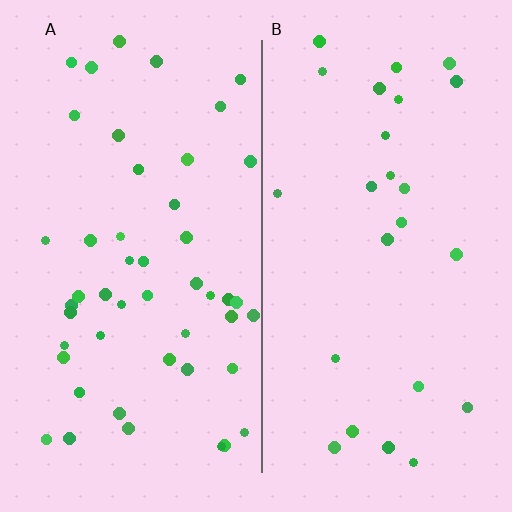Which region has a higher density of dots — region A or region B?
A (the left).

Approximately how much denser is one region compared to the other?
Approximately 1.9× — region A over region B.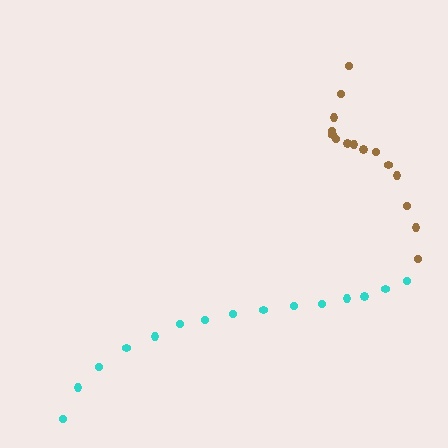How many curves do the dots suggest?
There are 2 distinct paths.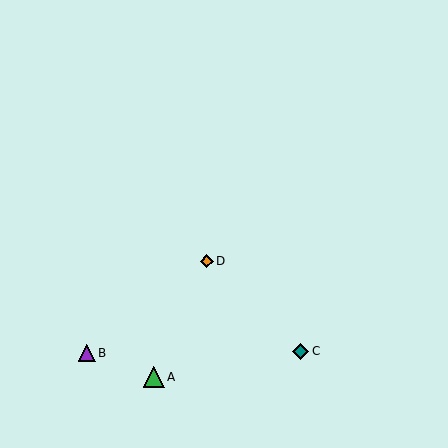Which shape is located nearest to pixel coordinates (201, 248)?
The orange diamond (labeled D) at (207, 261) is nearest to that location.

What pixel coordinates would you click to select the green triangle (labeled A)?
Click at (154, 377) to select the green triangle A.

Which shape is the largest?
The green triangle (labeled A) is the largest.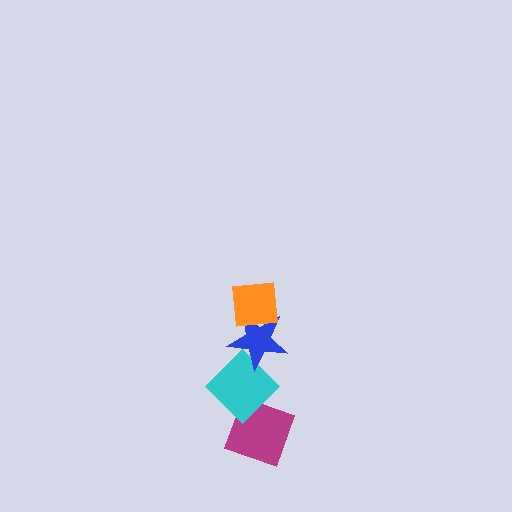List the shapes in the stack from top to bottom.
From top to bottom: the orange square, the blue star, the cyan diamond, the magenta diamond.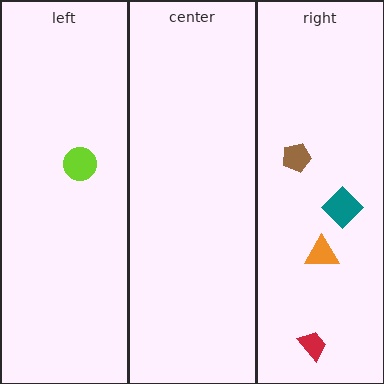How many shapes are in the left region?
1.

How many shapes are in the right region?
4.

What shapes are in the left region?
The lime circle.